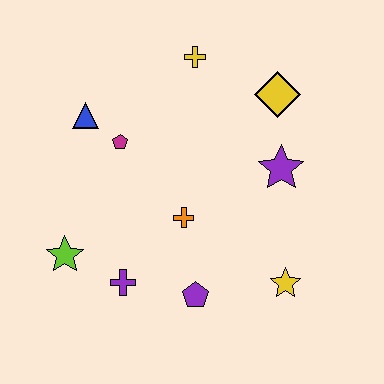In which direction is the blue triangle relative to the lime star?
The blue triangle is above the lime star.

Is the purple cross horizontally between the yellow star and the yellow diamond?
No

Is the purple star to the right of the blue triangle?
Yes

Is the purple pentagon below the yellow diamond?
Yes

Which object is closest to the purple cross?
The lime star is closest to the purple cross.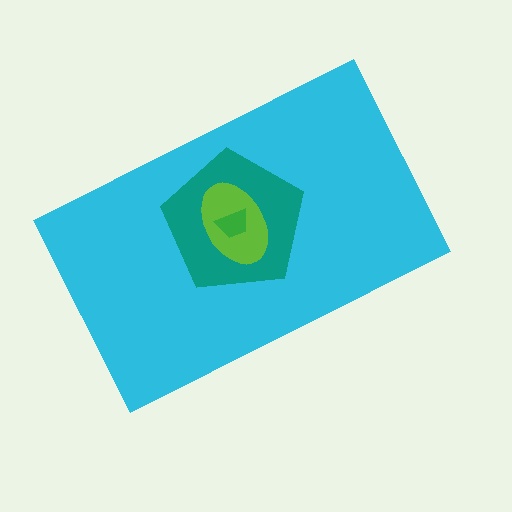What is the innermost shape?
The green trapezoid.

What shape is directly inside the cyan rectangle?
The teal pentagon.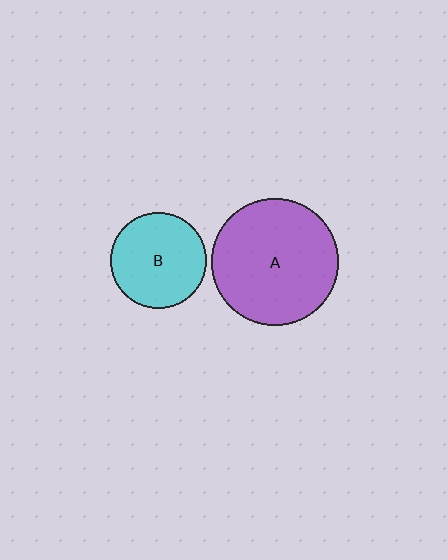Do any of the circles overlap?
No, none of the circles overlap.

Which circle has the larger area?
Circle A (purple).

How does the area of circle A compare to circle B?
Approximately 1.7 times.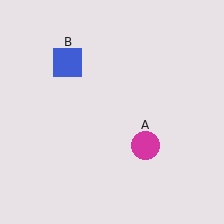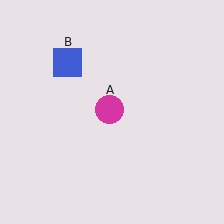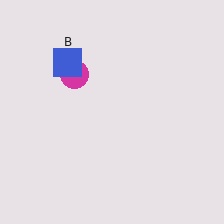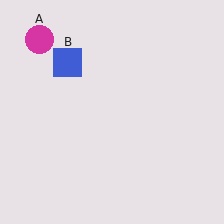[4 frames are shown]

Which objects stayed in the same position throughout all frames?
Blue square (object B) remained stationary.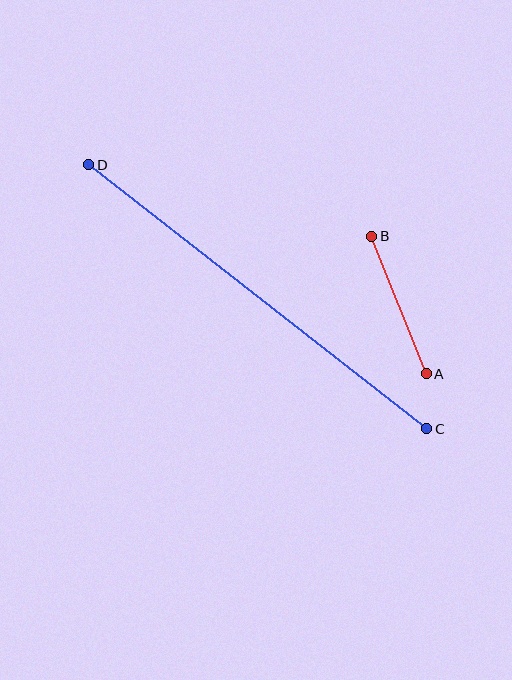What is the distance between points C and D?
The distance is approximately 429 pixels.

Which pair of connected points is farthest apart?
Points C and D are farthest apart.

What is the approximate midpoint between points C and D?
The midpoint is at approximately (258, 297) pixels.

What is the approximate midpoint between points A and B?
The midpoint is at approximately (399, 305) pixels.